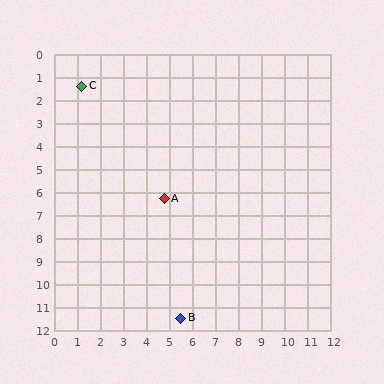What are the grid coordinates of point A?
Point A is at approximately (4.8, 6.3).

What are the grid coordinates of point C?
Point C is at approximately (1.2, 1.4).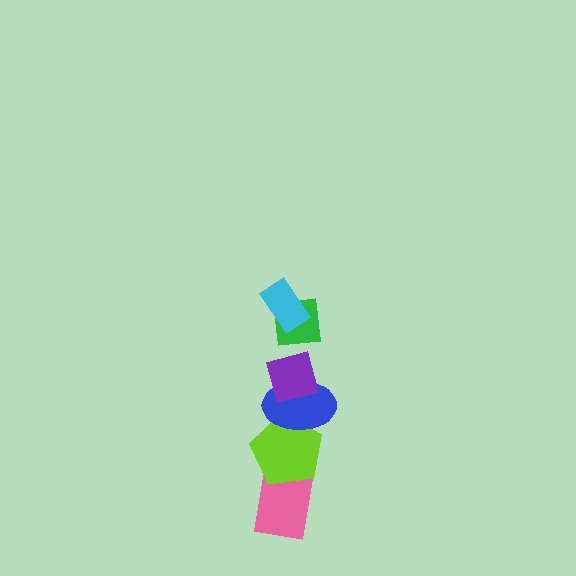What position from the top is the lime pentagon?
The lime pentagon is 5th from the top.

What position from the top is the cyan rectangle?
The cyan rectangle is 1st from the top.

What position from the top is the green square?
The green square is 2nd from the top.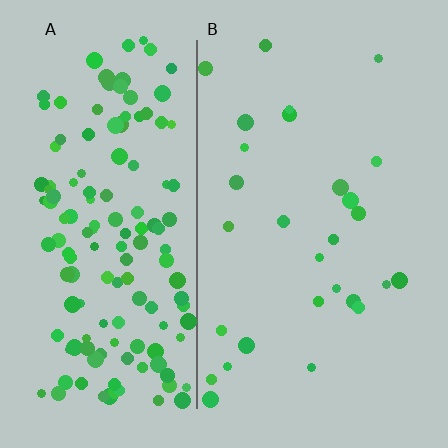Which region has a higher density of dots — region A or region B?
A (the left).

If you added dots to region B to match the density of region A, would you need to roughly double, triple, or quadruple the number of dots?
Approximately quadruple.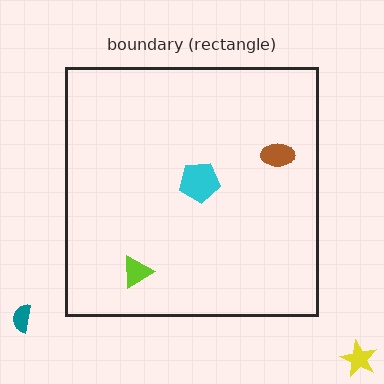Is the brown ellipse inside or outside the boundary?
Inside.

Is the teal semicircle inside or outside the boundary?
Outside.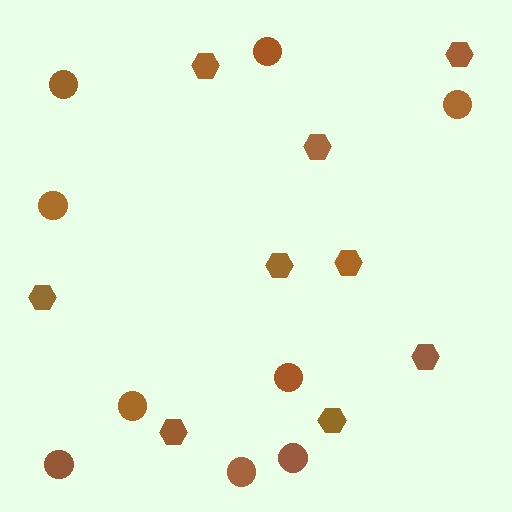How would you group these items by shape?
There are 2 groups: one group of circles (9) and one group of hexagons (9).